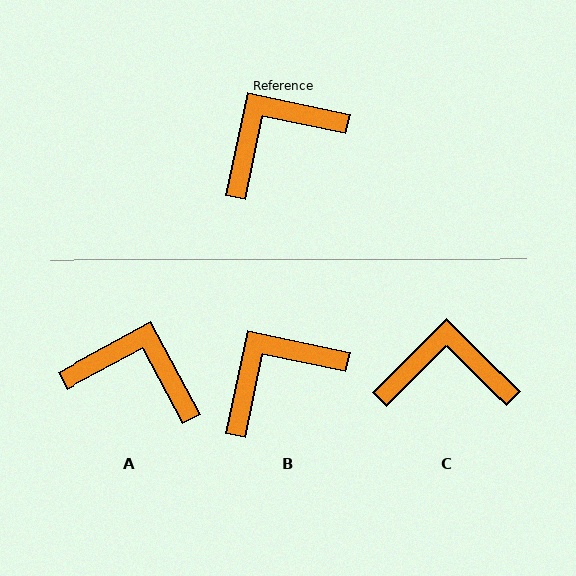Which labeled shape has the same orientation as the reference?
B.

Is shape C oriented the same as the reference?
No, it is off by about 33 degrees.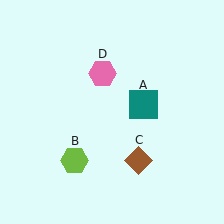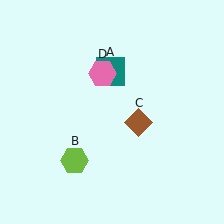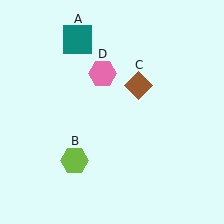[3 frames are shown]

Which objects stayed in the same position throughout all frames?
Lime hexagon (object B) and pink hexagon (object D) remained stationary.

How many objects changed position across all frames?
2 objects changed position: teal square (object A), brown diamond (object C).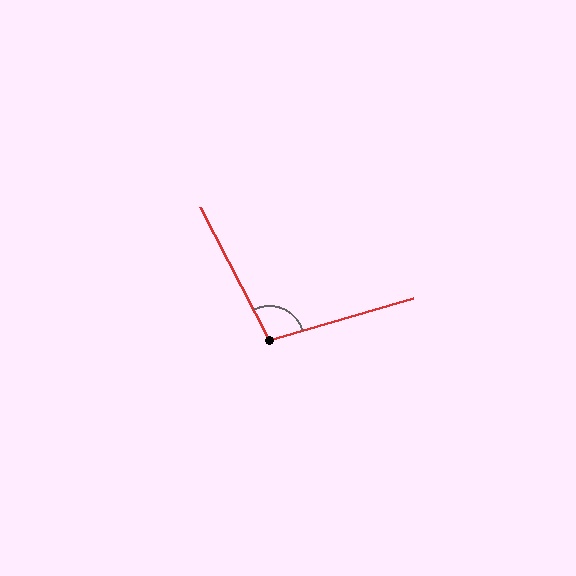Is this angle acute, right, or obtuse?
It is obtuse.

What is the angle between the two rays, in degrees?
Approximately 101 degrees.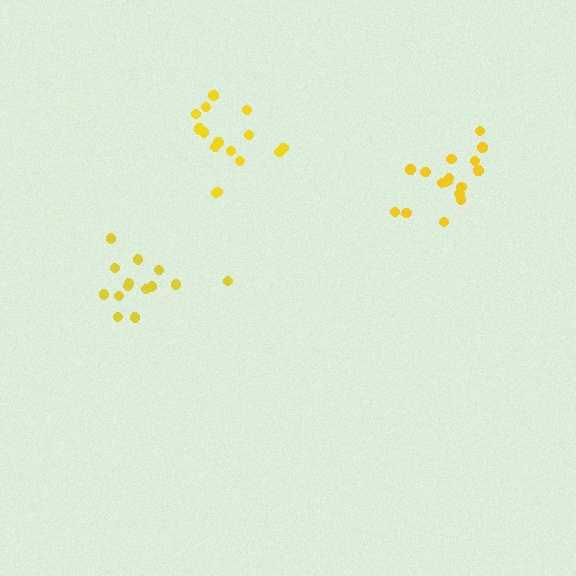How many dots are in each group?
Group 1: 16 dots, Group 2: 17 dots, Group 3: 14 dots (47 total).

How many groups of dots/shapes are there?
There are 3 groups.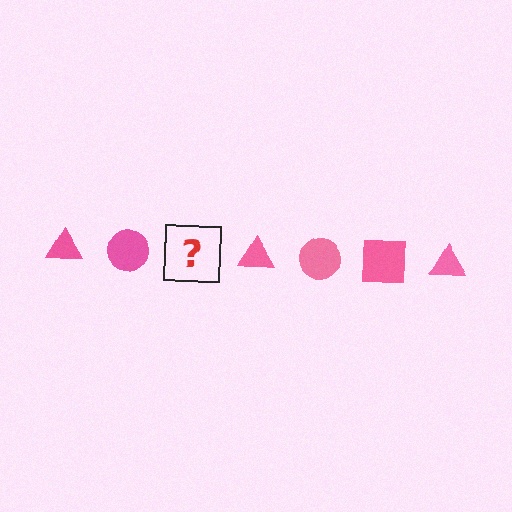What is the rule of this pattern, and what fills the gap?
The rule is that the pattern cycles through triangle, circle, square shapes in pink. The gap should be filled with a pink square.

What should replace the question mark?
The question mark should be replaced with a pink square.